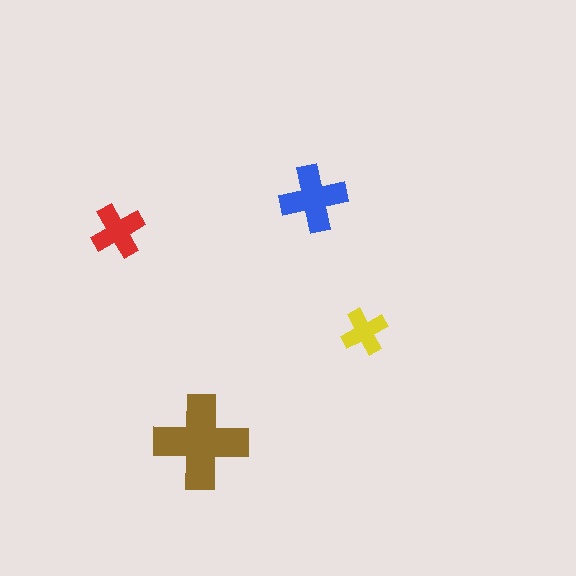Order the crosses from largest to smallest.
the brown one, the blue one, the red one, the yellow one.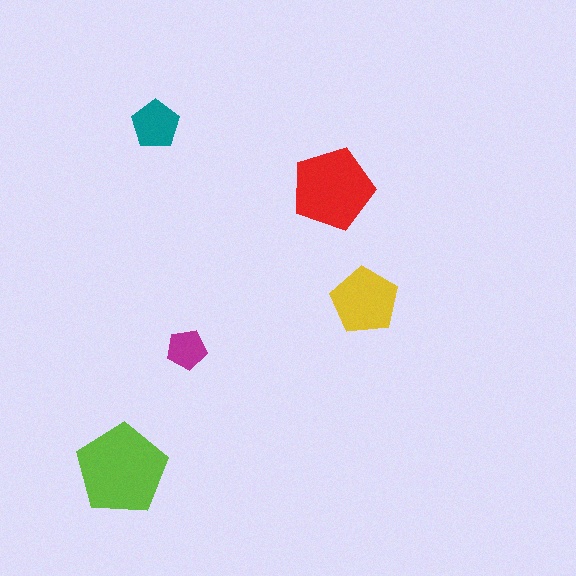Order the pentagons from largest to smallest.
the lime one, the red one, the yellow one, the teal one, the magenta one.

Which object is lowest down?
The lime pentagon is bottommost.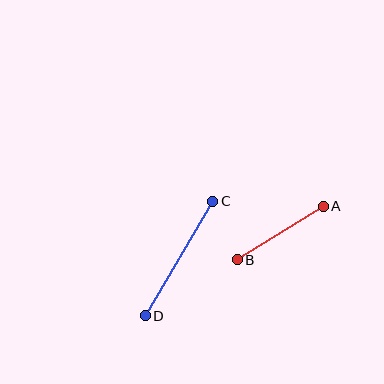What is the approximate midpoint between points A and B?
The midpoint is at approximately (280, 233) pixels.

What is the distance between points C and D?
The distance is approximately 133 pixels.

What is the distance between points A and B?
The distance is approximately 102 pixels.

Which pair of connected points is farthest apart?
Points C and D are farthest apart.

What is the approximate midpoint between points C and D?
The midpoint is at approximately (179, 259) pixels.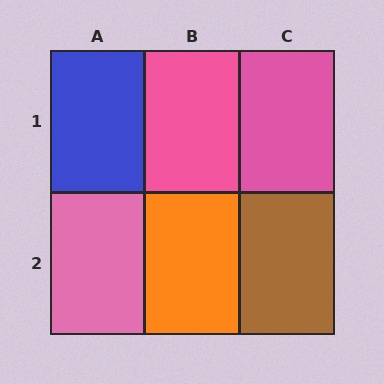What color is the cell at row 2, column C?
Brown.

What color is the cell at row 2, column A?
Pink.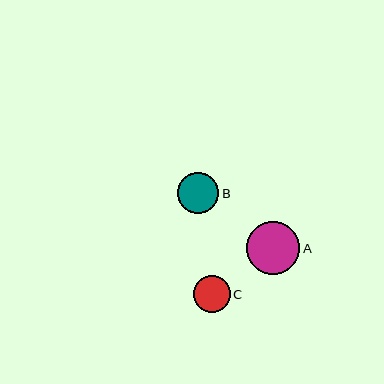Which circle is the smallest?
Circle C is the smallest with a size of approximately 37 pixels.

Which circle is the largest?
Circle A is the largest with a size of approximately 53 pixels.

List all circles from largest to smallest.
From largest to smallest: A, B, C.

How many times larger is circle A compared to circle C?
Circle A is approximately 1.4 times the size of circle C.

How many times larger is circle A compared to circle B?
Circle A is approximately 1.3 times the size of circle B.